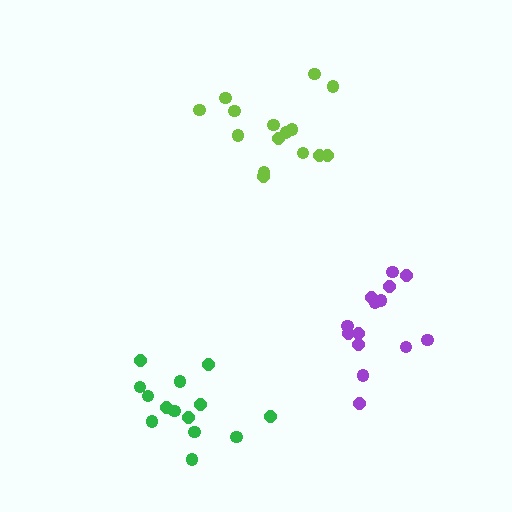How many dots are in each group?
Group 1: 15 dots, Group 2: 14 dots, Group 3: 14 dots (43 total).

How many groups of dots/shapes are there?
There are 3 groups.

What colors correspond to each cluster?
The clusters are colored: lime, green, purple.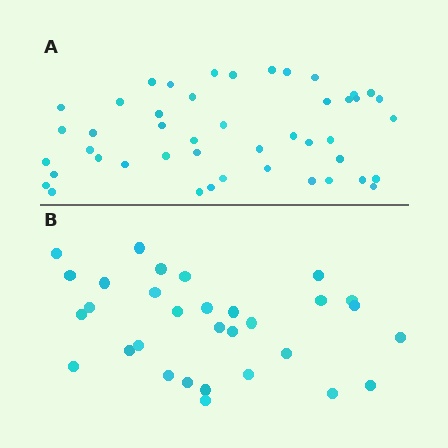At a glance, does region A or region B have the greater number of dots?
Region A (the top region) has more dots.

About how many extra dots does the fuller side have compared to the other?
Region A has approximately 15 more dots than region B.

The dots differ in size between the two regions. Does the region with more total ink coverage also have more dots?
No. Region B has more total ink coverage because its dots are larger, but region A actually contains more individual dots. Total area can be misleading — the number of items is what matters here.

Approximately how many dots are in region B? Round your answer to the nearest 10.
About 30 dots. (The exact count is 31, which rounds to 30.)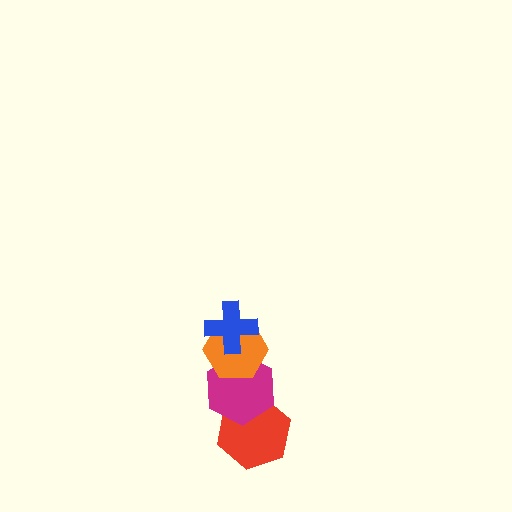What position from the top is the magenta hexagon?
The magenta hexagon is 3rd from the top.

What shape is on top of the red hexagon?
The magenta hexagon is on top of the red hexagon.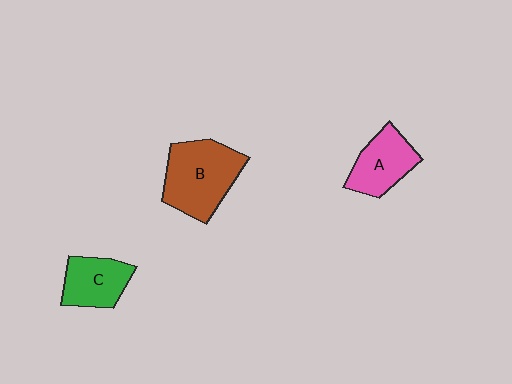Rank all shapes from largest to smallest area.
From largest to smallest: B (brown), A (pink), C (green).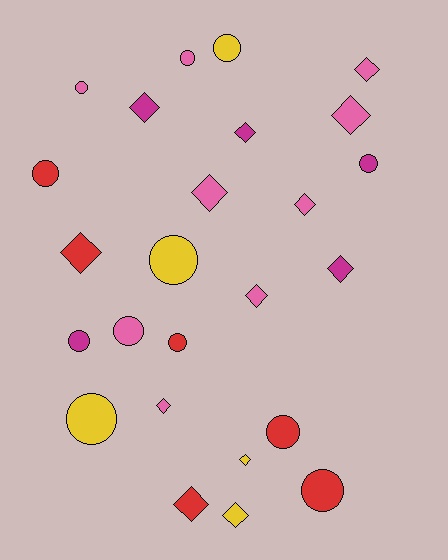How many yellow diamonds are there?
There are 2 yellow diamonds.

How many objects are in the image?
There are 25 objects.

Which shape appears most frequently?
Diamond, with 13 objects.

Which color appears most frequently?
Pink, with 9 objects.